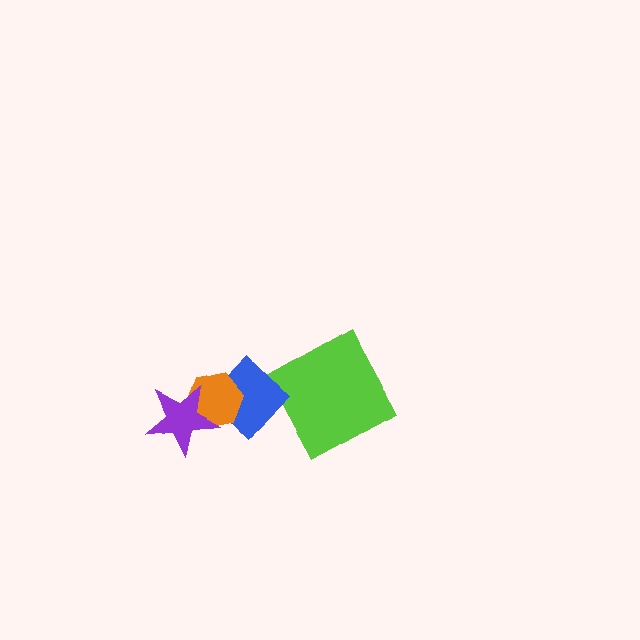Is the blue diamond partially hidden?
Yes, it is partially covered by another shape.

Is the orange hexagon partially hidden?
Yes, it is partially covered by another shape.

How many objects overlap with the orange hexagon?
2 objects overlap with the orange hexagon.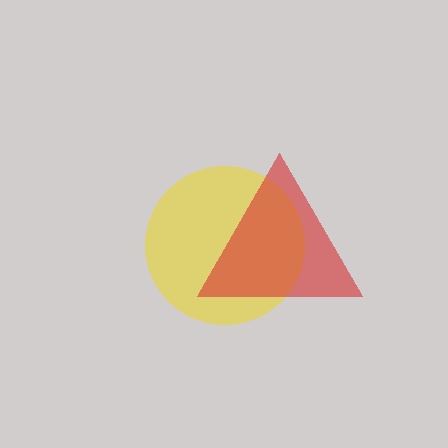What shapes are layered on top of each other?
The layered shapes are: a yellow circle, a red triangle.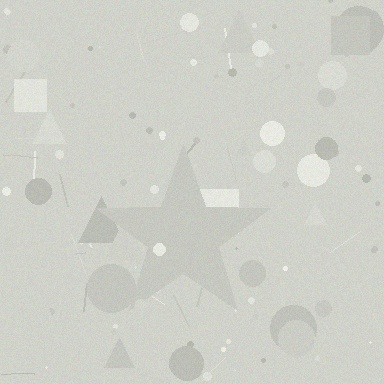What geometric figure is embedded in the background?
A star is embedded in the background.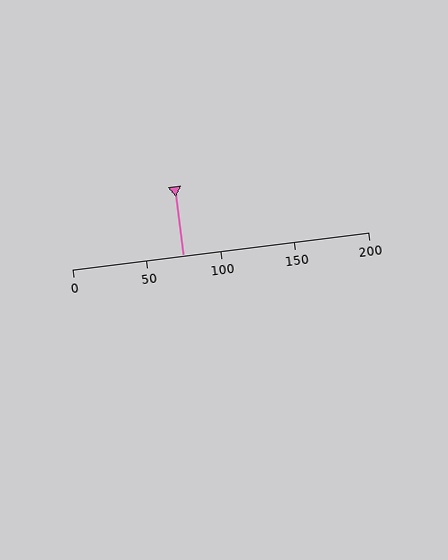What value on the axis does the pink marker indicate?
The marker indicates approximately 75.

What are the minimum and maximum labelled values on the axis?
The axis runs from 0 to 200.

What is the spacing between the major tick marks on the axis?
The major ticks are spaced 50 apart.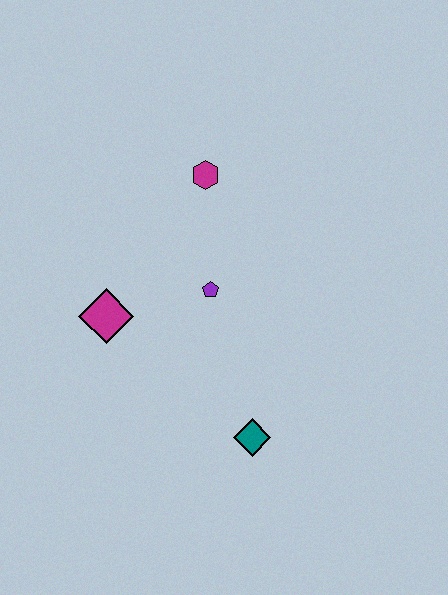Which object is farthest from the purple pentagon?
The teal diamond is farthest from the purple pentagon.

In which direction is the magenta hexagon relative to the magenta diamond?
The magenta hexagon is above the magenta diamond.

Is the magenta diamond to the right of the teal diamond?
No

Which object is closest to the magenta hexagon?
The purple pentagon is closest to the magenta hexagon.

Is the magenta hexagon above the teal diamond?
Yes